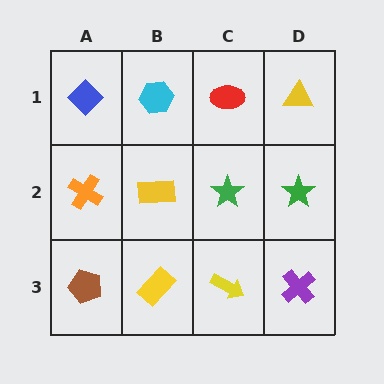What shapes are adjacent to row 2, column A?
A blue diamond (row 1, column A), a brown pentagon (row 3, column A), a yellow rectangle (row 2, column B).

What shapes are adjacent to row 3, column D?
A green star (row 2, column D), a yellow arrow (row 3, column C).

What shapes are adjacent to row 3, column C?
A green star (row 2, column C), a yellow rectangle (row 3, column B), a purple cross (row 3, column D).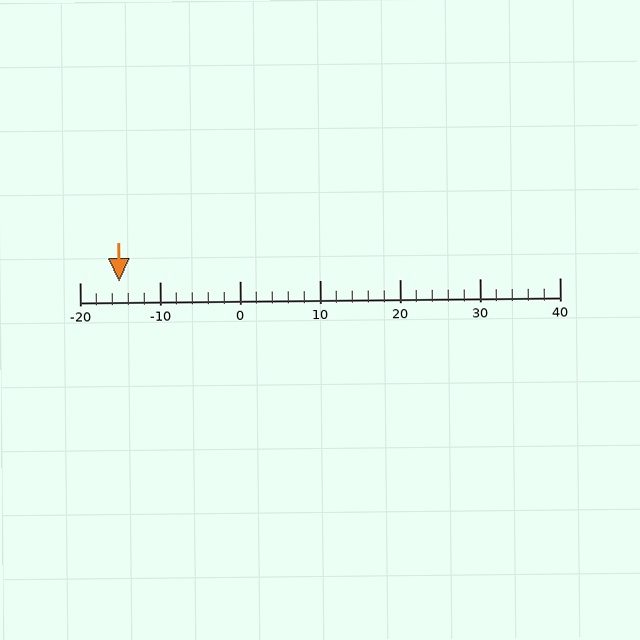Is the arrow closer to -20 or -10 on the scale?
The arrow is closer to -20.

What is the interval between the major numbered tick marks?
The major tick marks are spaced 10 units apart.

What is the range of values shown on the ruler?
The ruler shows values from -20 to 40.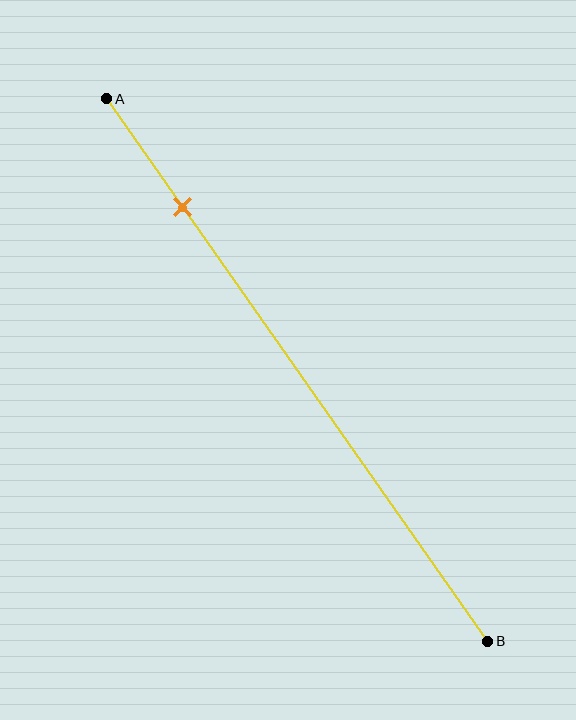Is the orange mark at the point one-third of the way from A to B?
No, the mark is at about 20% from A, not at the 33% one-third point.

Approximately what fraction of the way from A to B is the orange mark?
The orange mark is approximately 20% of the way from A to B.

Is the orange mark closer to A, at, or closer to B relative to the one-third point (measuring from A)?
The orange mark is closer to point A than the one-third point of segment AB.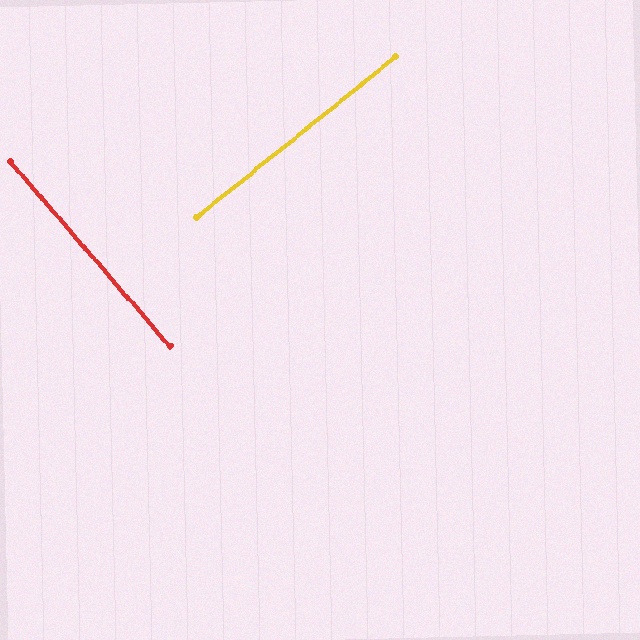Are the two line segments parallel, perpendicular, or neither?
Perpendicular — they meet at approximately 88°.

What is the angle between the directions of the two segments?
Approximately 88 degrees.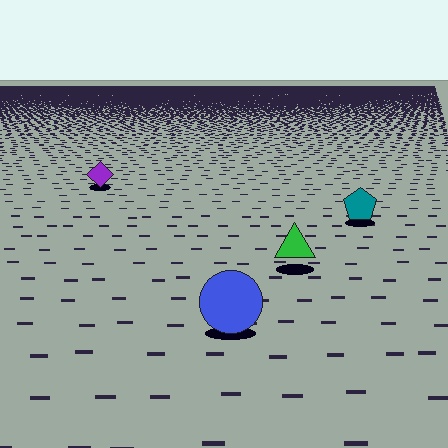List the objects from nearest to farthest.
From nearest to farthest: the blue circle, the green triangle, the teal pentagon, the purple diamond.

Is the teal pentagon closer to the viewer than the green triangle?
No. The green triangle is closer — you can tell from the texture gradient: the ground texture is coarser near it.